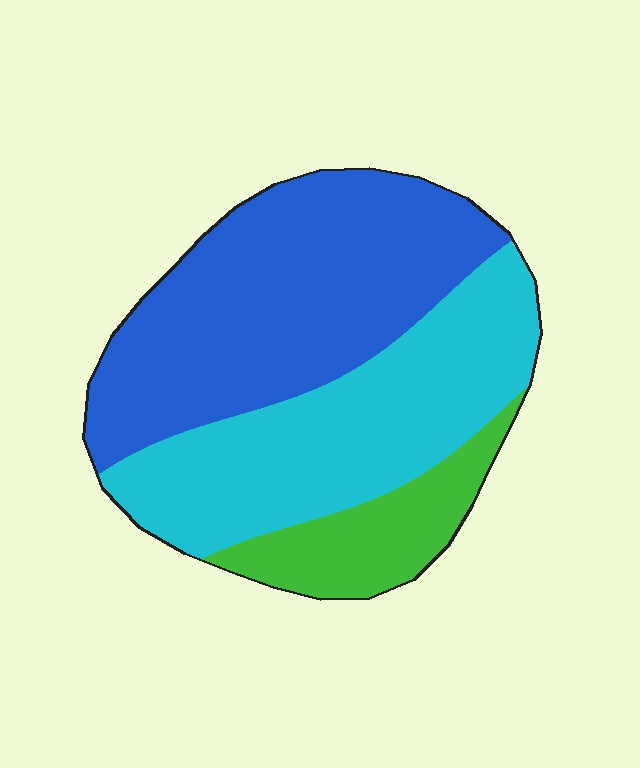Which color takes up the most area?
Blue, at roughly 45%.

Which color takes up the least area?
Green, at roughly 15%.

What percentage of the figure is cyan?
Cyan covers 39% of the figure.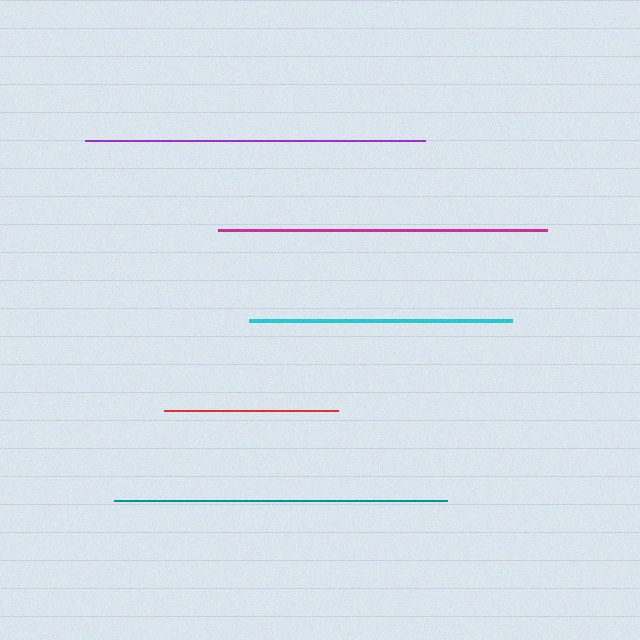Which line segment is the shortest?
The red line is the shortest at approximately 174 pixels.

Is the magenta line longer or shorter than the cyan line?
The magenta line is longer than the cyan line.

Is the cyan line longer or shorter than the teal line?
The teal line is longer than the cyan line.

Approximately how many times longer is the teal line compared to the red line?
The teal line is approximately 1.9 times the length of the red line.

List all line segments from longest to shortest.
From longest to shortest: purple, teal, magenta, cyan, red.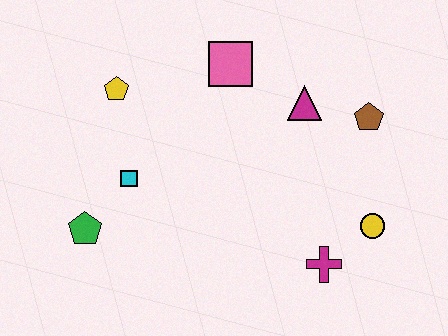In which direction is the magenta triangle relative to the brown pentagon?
The magenta triangle is to the left of the brown pentagon.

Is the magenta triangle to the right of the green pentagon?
Yes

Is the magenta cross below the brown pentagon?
Yes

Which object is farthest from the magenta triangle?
The green pentagon is farthest from the magenta triangle.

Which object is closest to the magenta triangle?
The brown pentagon is closest to the magenta triangle.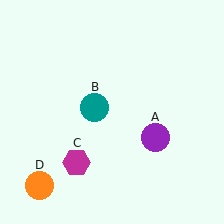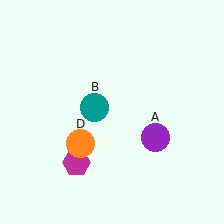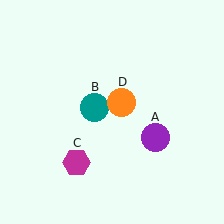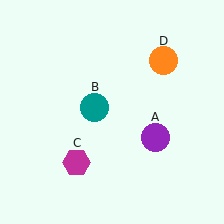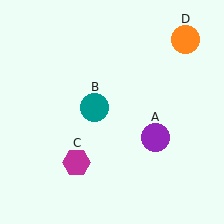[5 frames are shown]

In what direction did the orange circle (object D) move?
The orange circle (object D) moved up and to the right.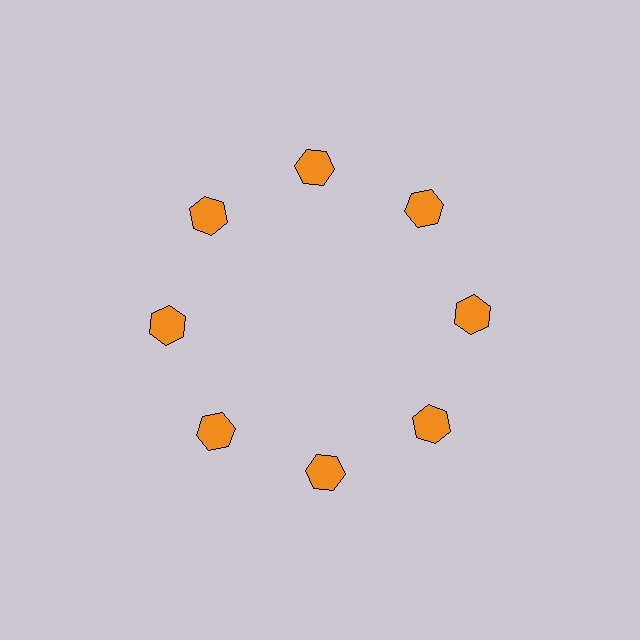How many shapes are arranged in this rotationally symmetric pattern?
There are 8 shapes, arranged in 8 groups of 1.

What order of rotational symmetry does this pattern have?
This pattern has 8-fold rotational symmetry.